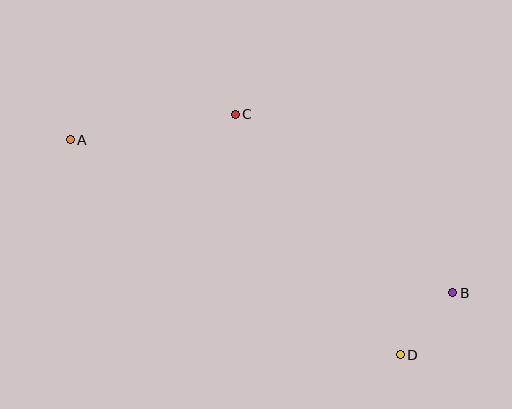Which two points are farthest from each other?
Points A and B are farthest from each other.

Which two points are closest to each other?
Points B and D are closest to each other.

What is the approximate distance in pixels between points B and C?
The distance between B and C is approximately 282 pixels.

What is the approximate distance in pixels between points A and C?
The distance between A and C is approximately 167 pixels.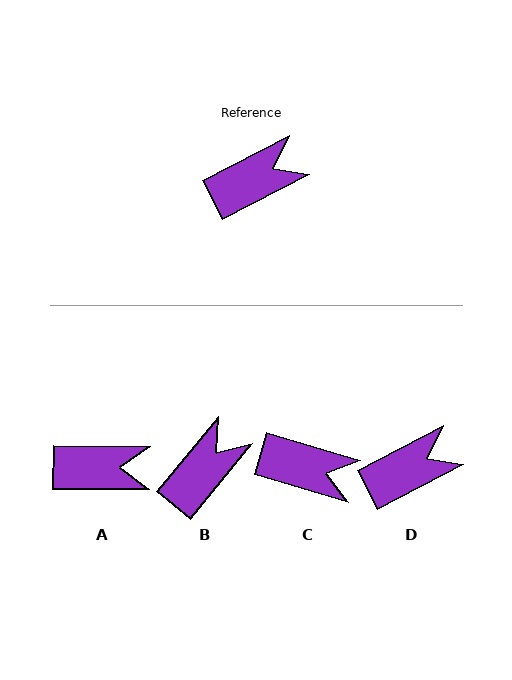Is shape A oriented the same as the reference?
No, it is off by about 28 degrees.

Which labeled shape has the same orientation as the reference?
D.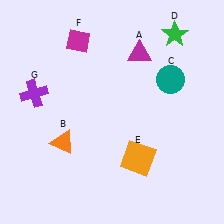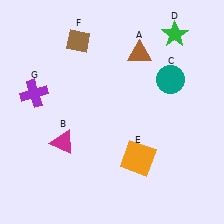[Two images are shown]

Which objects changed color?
A changed from magenta to brown. B changed from orange to magenta. F changed from magenta to brown.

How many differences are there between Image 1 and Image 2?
There are 3 differences between the two images.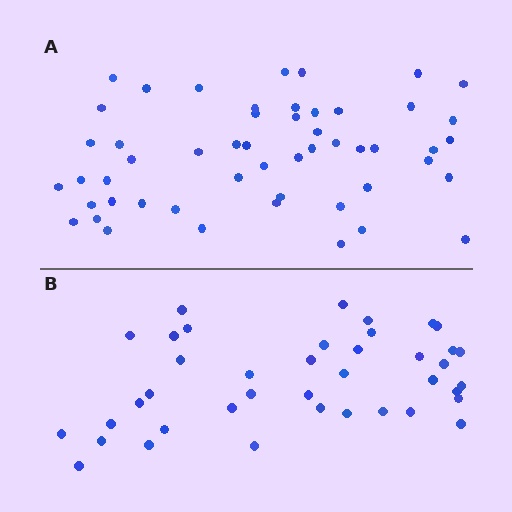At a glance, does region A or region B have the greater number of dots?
Region A (the top region) has more dots.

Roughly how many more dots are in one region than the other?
Region A has roughly 12 or so more dots than region B.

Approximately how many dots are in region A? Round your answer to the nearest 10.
About 50 dots. (The exact count is 52, which rounds to 50.)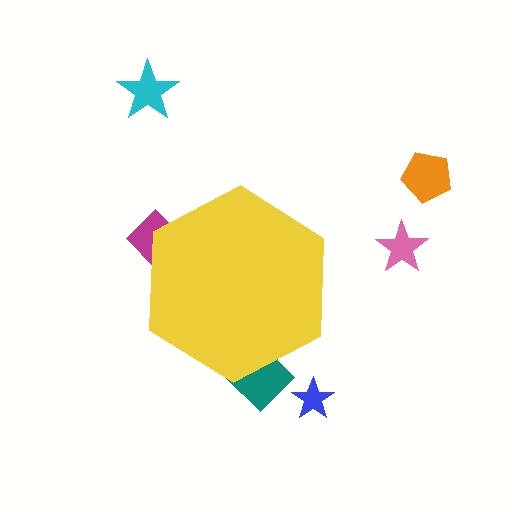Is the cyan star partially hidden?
No, the cyan star is fully visible.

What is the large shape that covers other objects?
A yellow hexagon.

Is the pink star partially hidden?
No, the pink star is fully visible.